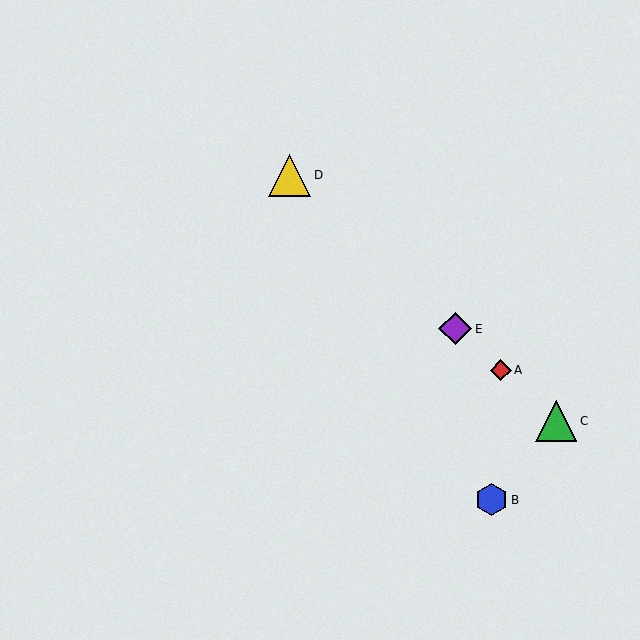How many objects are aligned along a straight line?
4 objects (A, C, D, E) are aligned along a straight line.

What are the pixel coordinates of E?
Object E is at (455, 328).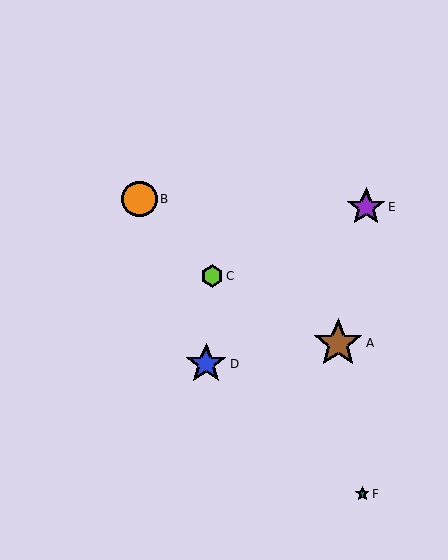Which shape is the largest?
The brown star (labeled A) is the largest.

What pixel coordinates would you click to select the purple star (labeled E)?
Click at (366, 207) to select the purple star E.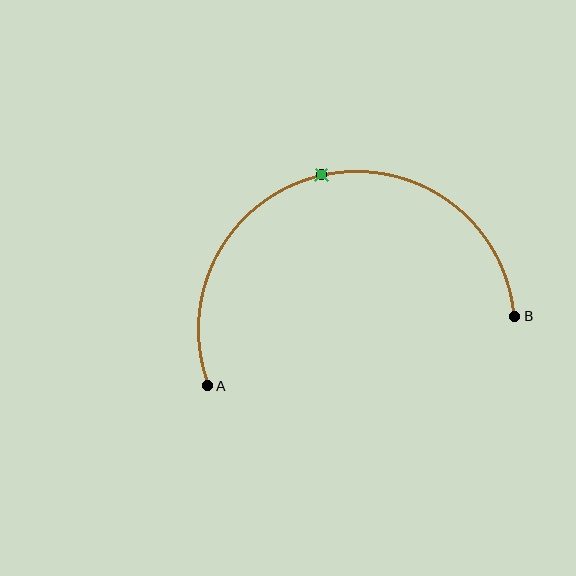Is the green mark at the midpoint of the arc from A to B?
Yes. The green mark lies on the arc at equal arc-length from both A and B — it is the arc midpoint.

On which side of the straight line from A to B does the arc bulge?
The arc bulges above the straight line connecting A and B.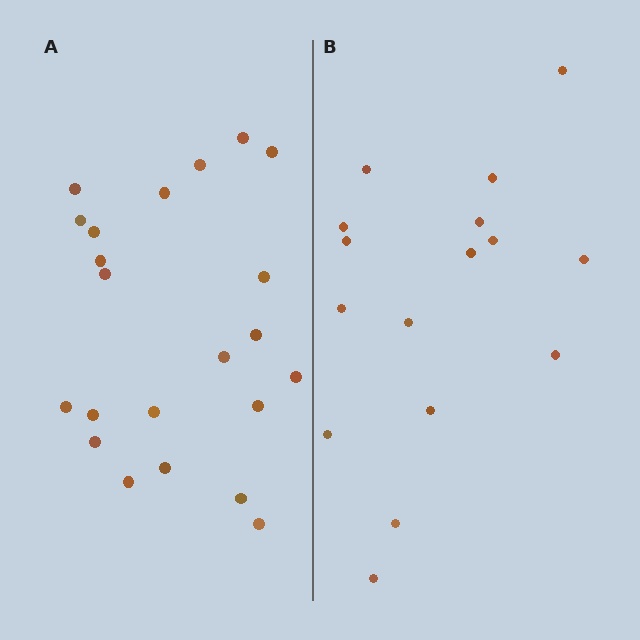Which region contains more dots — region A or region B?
Region A (the left region) has more dots.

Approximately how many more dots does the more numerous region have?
Region A has about 6 more dots than region B.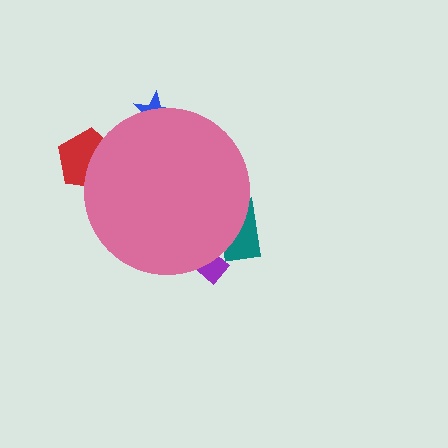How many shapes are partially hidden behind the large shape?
4 shapes are partially hidden.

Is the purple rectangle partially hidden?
Yes, the purple rectangle is partially hidden behind the pink circle.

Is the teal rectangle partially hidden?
Yes, the teal rectangle is partially hidden behind the pink circle.